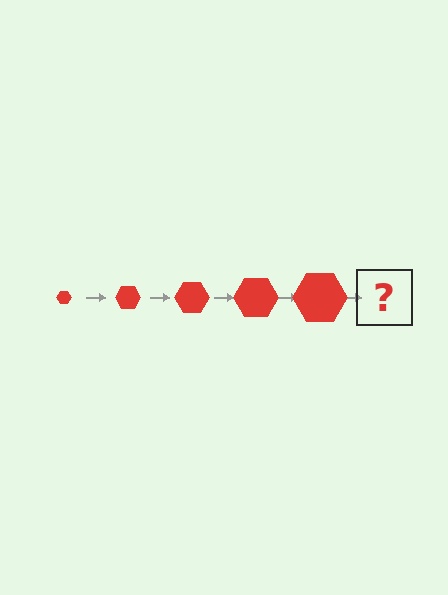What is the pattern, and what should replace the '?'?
The pattern is that the hexagon gets progressively larger each step. The '?' should be a red hexagon, larger than the previous one.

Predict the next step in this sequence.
The next step is a red hexagon, larger than the previous one.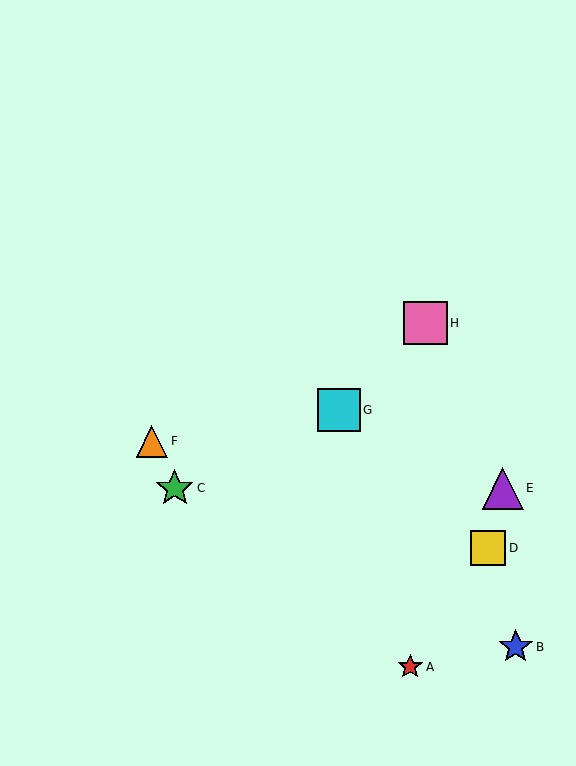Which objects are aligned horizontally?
Objects C, E are aligned horizontally.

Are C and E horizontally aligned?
Yes, both are at y≈488.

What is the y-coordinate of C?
Object C is at y≈488.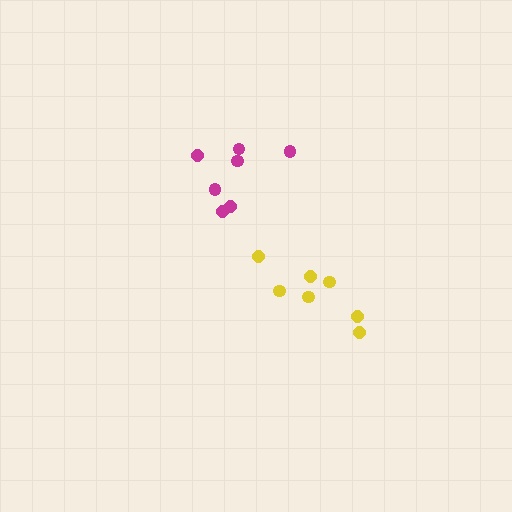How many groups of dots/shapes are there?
There are 2 groups.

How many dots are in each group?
Group 1: 7 dots, Group 2: 7 dots (14 total).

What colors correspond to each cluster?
The clusters are colored: magenta, yellow.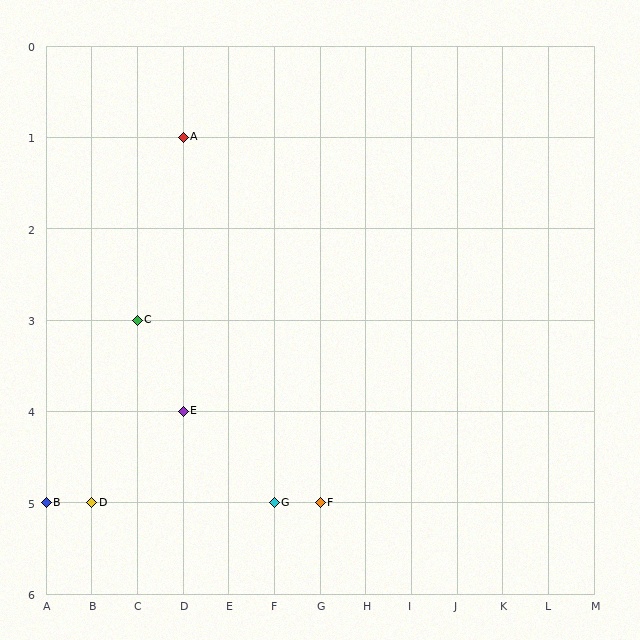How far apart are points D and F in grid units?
Points D and F are 5 columns apart.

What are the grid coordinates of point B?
Point B is at grid coordinates (A, 5).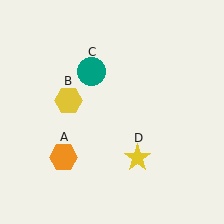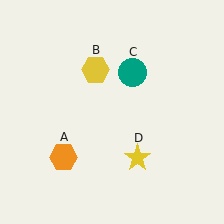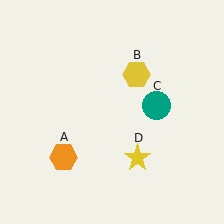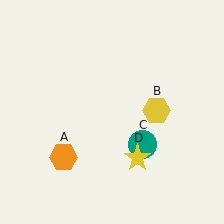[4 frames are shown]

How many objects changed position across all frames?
2 objects changed position: yellow hexagon (object B), teal circle (object C).